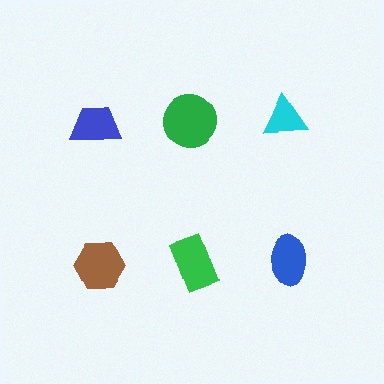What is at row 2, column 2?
A green rectangle.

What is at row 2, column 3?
A blue ellipse.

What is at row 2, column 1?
A brown hexagon.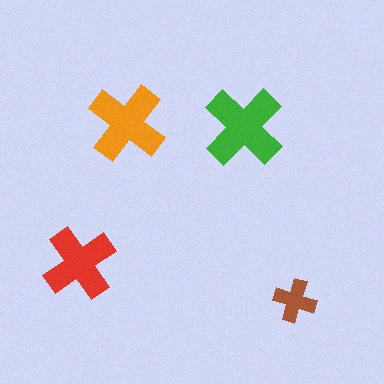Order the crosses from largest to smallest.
the green one, the orange one, the red one, the brown one.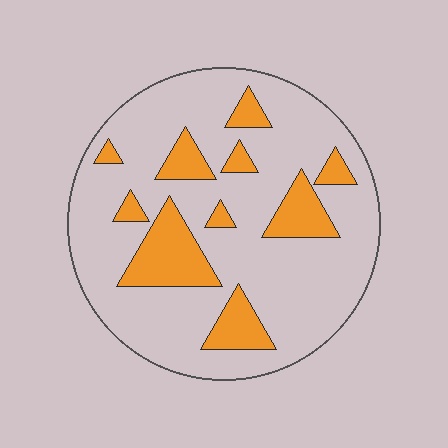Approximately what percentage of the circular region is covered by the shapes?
Approximately 20%.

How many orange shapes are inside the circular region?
10.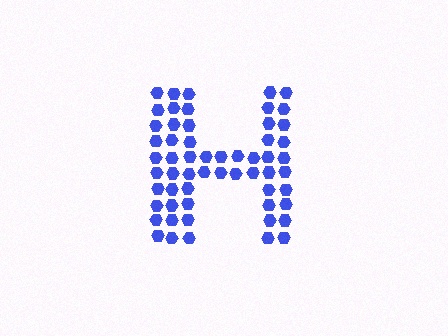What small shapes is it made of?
It is made of small hexagons.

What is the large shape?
The large shape is the letter H.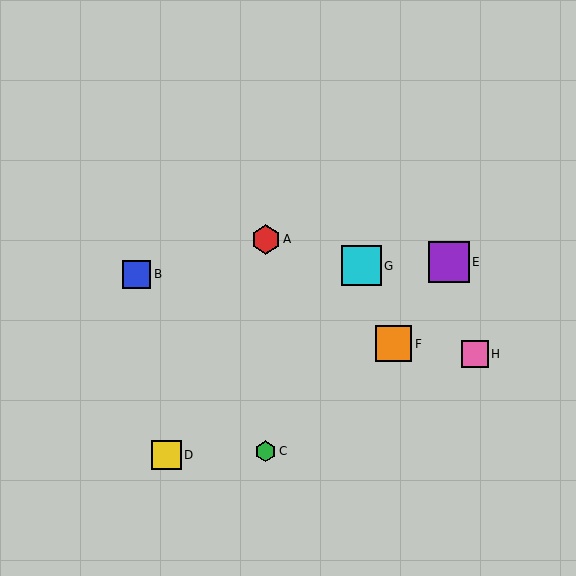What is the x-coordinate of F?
Object F is at x≈394.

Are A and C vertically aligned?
Yes, both are at x≈266.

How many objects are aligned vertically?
2 objects (A, C) are aligned vertically.